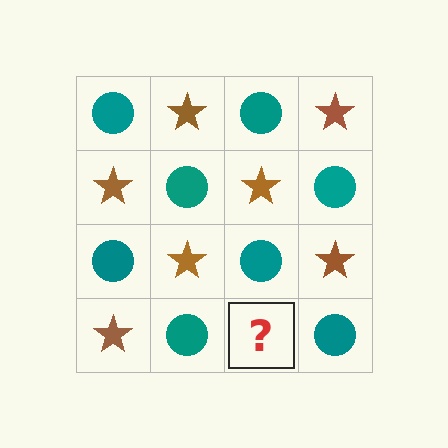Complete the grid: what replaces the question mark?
The question mark should be replaced with a brown star.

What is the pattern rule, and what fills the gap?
The rule is that it alternates teal circle and brown star in a checkerboard pattern. The gap should be filled with a brown star.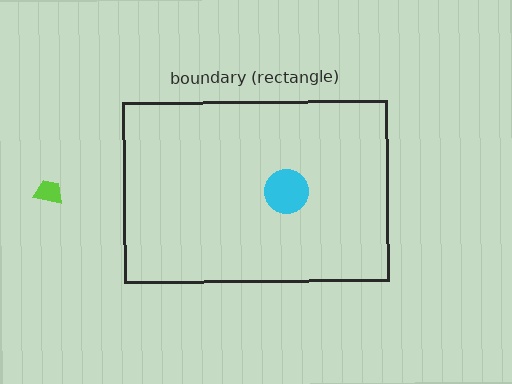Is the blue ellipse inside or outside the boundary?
Inside.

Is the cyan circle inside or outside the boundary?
Inside.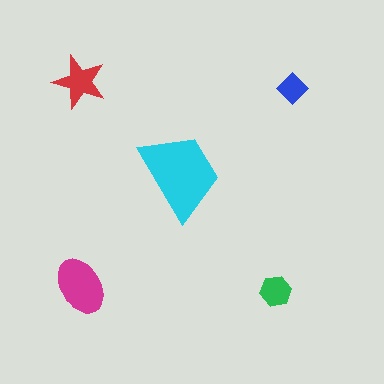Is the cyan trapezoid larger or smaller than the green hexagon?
Larger.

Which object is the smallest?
The blue diamond.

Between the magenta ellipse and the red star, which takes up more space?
The magenta ellipse.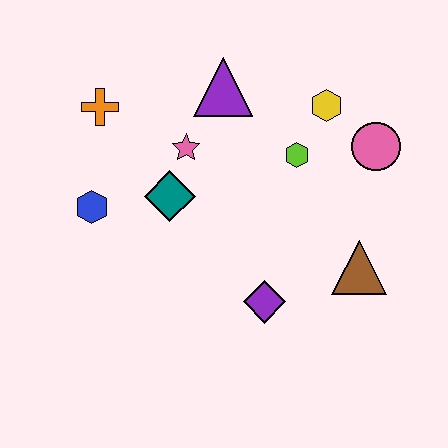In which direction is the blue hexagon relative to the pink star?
The blue hexagon is to the left of the pink star.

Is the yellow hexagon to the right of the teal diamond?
Yes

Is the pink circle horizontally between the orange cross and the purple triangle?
No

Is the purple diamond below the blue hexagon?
Yes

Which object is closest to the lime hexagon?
The yellow hexagon is closest to the lime hexagon.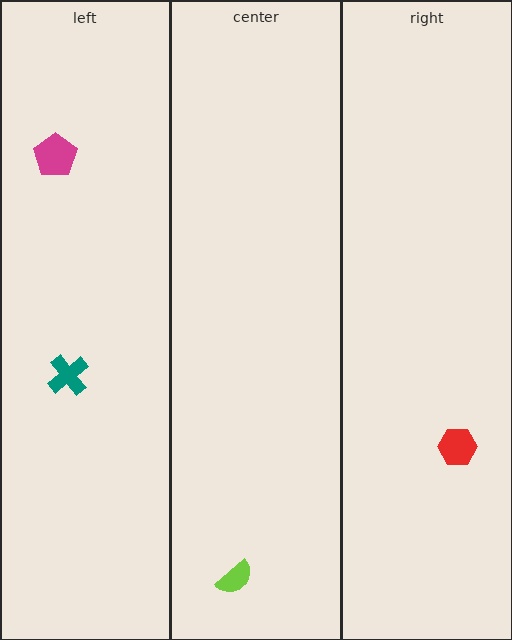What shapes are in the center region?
The lime semicircle.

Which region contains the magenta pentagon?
The left region.